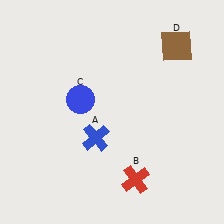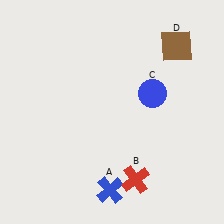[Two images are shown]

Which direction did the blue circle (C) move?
The blue circle (C) moved right.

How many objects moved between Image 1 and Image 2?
2 objects moved between the two images.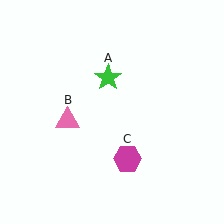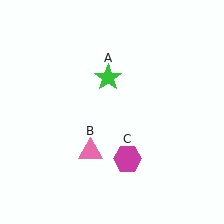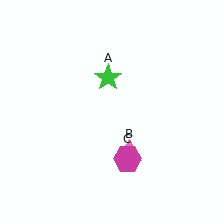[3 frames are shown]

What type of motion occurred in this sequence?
The pink triangle (object B) rotated counterclockwise around the center of the scene.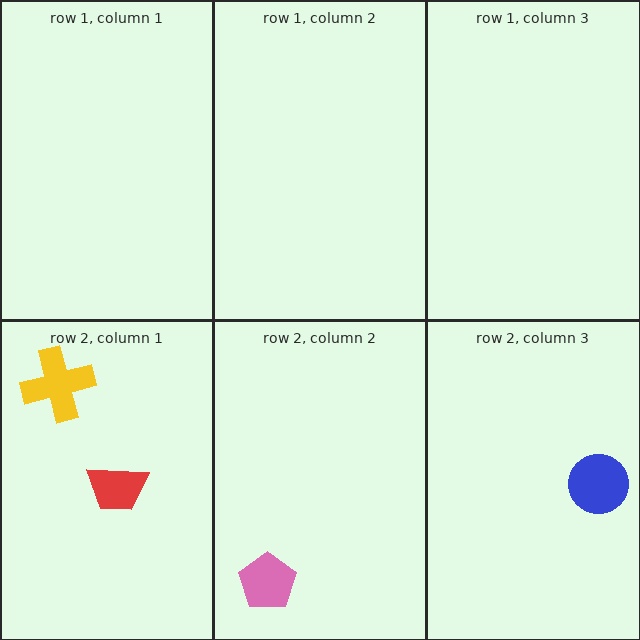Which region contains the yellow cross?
The row 2, column 1 region.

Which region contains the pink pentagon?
The row 2, column 2 region.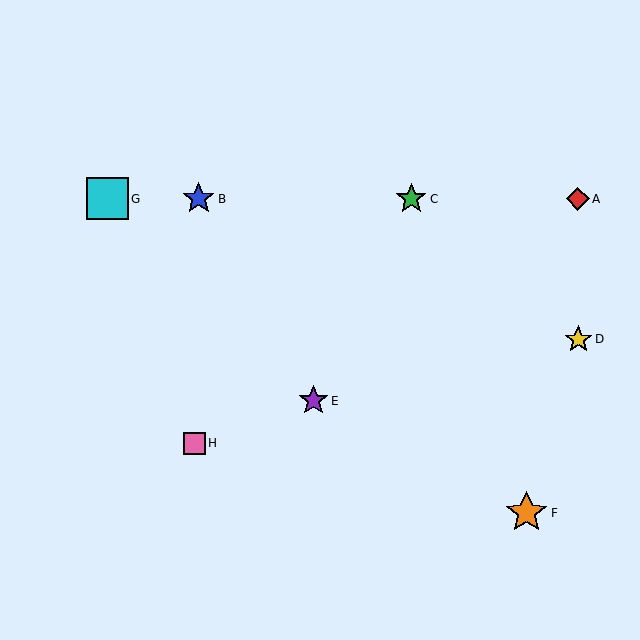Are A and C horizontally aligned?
Yes, both are at y≈199.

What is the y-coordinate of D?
Object D is at y≈339.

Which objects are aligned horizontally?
Objects A, B, C, G are aligned horizontally.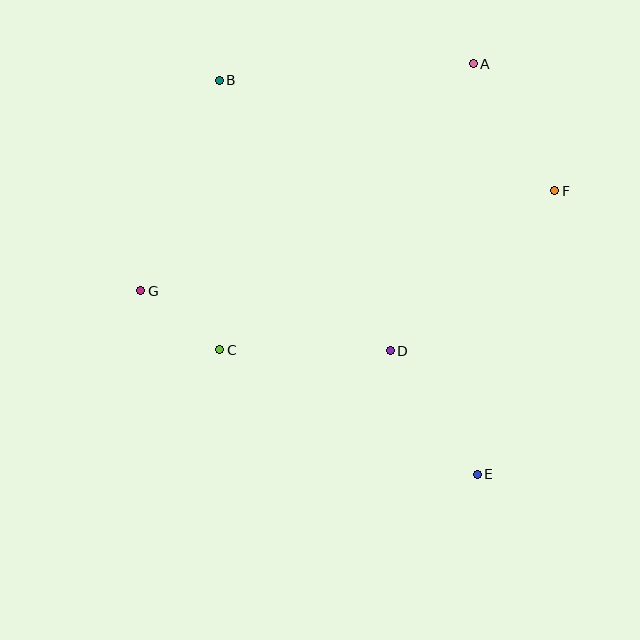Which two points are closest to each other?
Points C and G are closest to each other.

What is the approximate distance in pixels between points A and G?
The distance between A and G is approximately 403 pixels.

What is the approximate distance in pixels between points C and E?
The distance between C and E is approximately 286 pixels.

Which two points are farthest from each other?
Points B and E are farthest from each other.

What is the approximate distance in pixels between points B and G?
The distance between B and G is approximately 224 pixels.